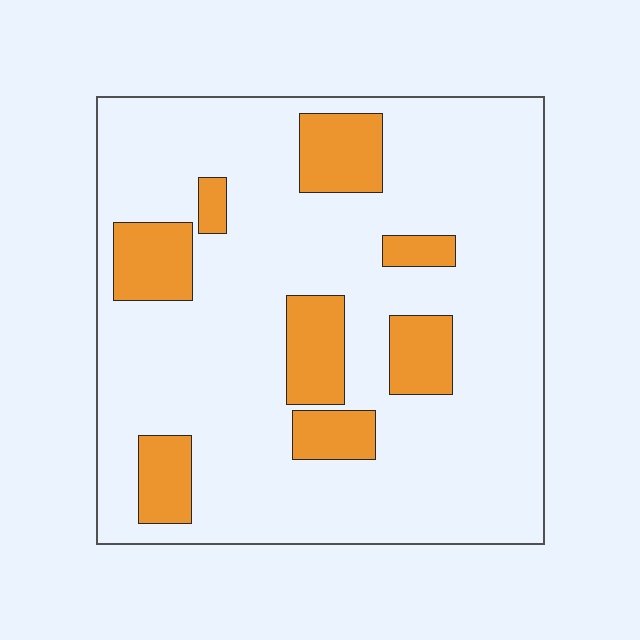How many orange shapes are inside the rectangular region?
8.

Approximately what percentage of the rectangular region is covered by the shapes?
Approximately 20%.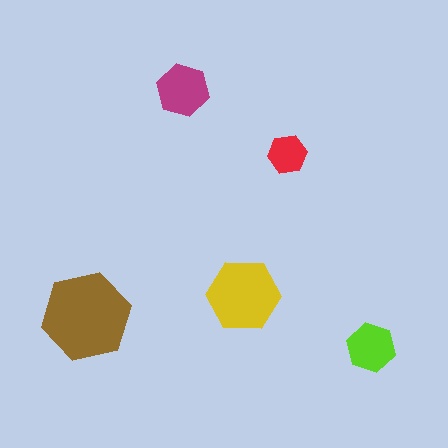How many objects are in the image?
There are 5 objects in the image.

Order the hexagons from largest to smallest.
the brown one, the yellow one, the magenta one, the lime one, the red one.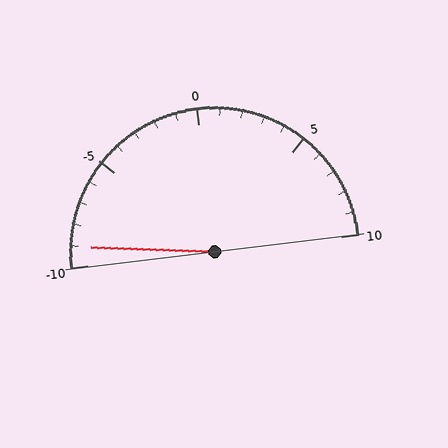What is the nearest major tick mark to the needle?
The nearest major tick mark is -10.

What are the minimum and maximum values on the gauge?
The gauge ranges from -10 to 10.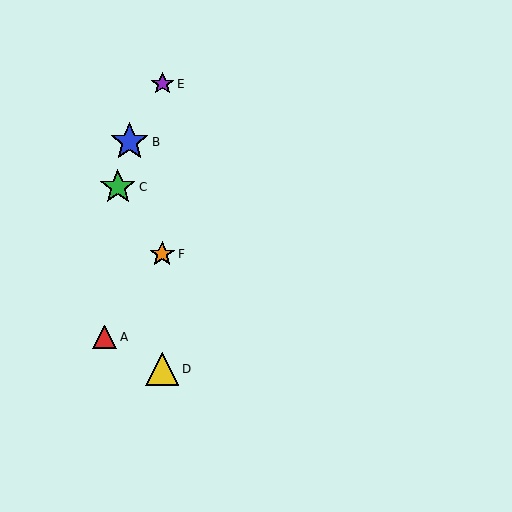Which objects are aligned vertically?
Objects D, E, F are aligned vertically.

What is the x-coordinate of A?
Object A is at x≈105.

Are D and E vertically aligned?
Yes, both are at x≈162.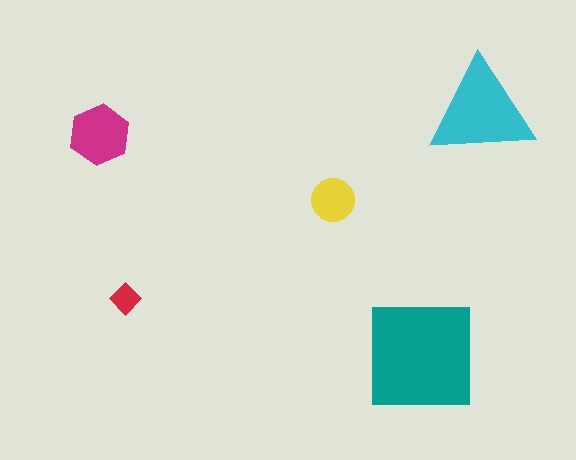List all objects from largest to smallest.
The teal square, the cyan triangle, the magenta hexagon, the yellow circle, the red diamond.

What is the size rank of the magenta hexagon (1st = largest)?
3rd.